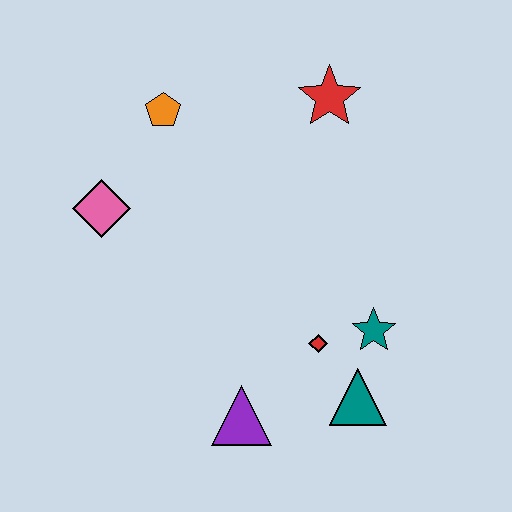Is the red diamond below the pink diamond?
Yes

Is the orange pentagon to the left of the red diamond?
Yes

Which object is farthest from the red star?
The purple triangle is farthest from the red star.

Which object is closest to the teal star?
The red diamond is closest to the teal star.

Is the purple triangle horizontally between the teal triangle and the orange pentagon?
Yes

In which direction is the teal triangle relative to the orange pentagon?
The teal triangle is below the orange pentagon.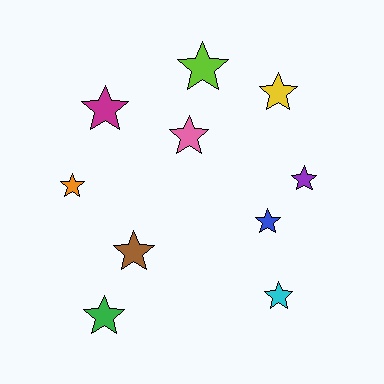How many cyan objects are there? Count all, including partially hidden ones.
There is 1 cyan object.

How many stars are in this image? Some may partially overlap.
There are 10 stars.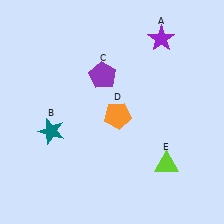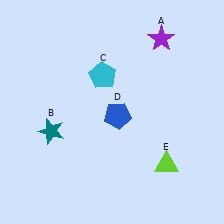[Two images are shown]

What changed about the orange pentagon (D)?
In Image 1, D is orange. In Image 2, it changed to blue.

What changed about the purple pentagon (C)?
In Image 1, C is purple. In Image 2, it changed to cyan.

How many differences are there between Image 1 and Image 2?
There are 2 differences between the two images.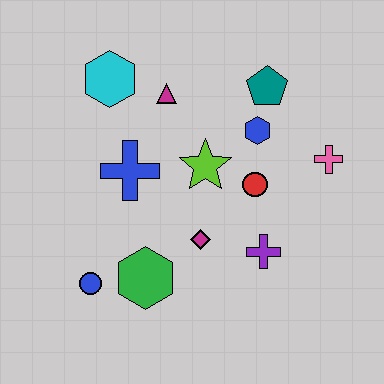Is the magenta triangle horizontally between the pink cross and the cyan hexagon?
Yes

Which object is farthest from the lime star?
The blue circle is farthest from the lime star.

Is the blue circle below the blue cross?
Yes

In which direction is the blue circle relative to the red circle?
The blue circle is to the left of the red circle.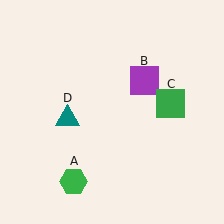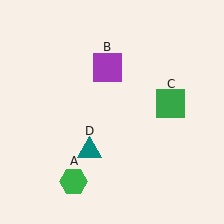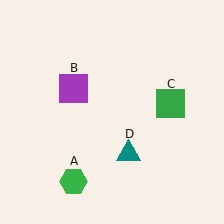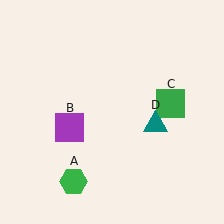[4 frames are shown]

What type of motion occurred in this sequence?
The purple square (object B), teal triangle (object D) rotated counterclockwise around the center of the scene.